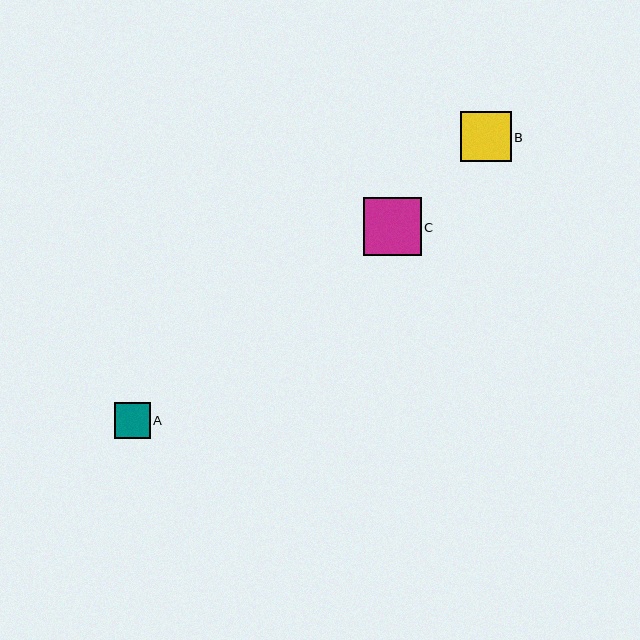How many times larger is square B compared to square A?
Square B is approximately 1.4 times the size of square A.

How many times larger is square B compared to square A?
Square B is approximately 1.4 times the size of square A.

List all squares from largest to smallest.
From largest to smallest: C, B, A.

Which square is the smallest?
Square A is the smallest with a size of approximately 36 pixels.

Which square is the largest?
Square C is the largest with a size of approximately 58 pixels.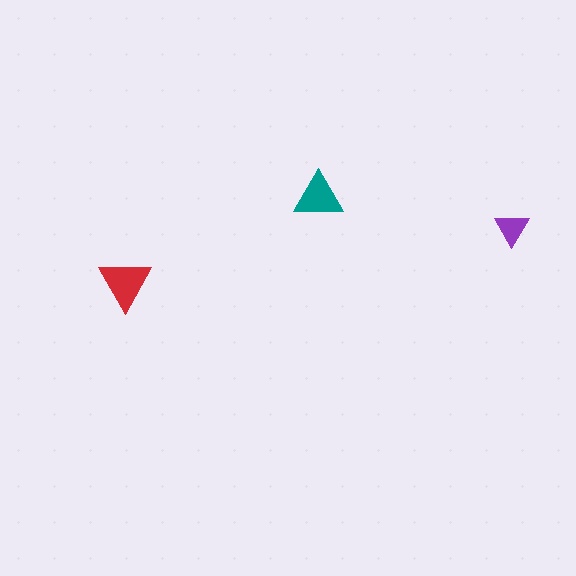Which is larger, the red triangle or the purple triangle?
The red one.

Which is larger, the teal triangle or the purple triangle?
The teal one.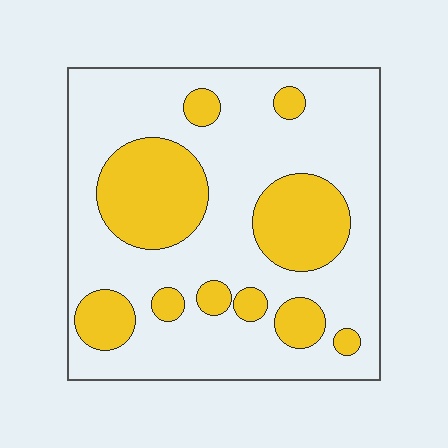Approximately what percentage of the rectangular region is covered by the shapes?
Approximately 30%.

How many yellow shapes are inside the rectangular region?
10.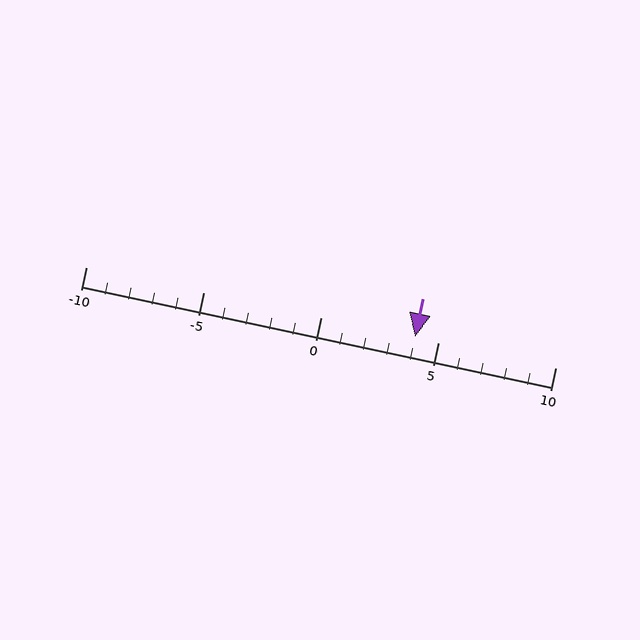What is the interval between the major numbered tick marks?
The major tick marks are spaced 5 units apart.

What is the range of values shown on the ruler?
The ruler shows values from -10 to 10.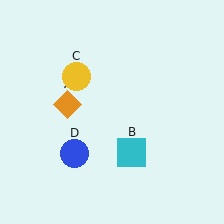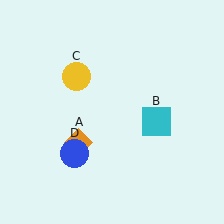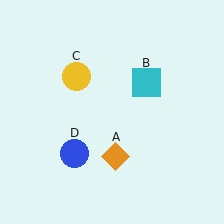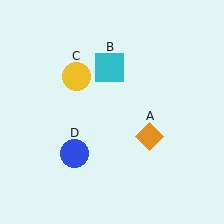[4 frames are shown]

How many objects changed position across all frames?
2 objects changed position: orange diamond (object A), cyan square (object B).